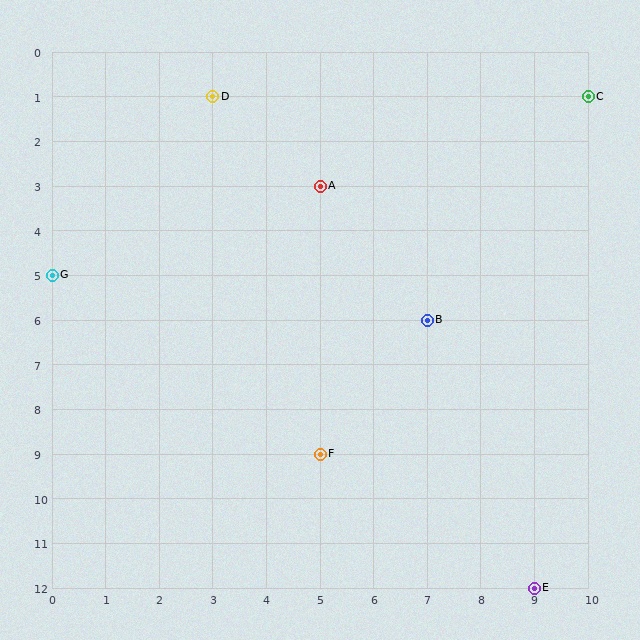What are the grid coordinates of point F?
Point F is at grid coordinates (5, 9).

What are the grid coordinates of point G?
Point G is at grid coordinates (0, 5).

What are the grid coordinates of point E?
Point E is at grid coordinates (9, 12).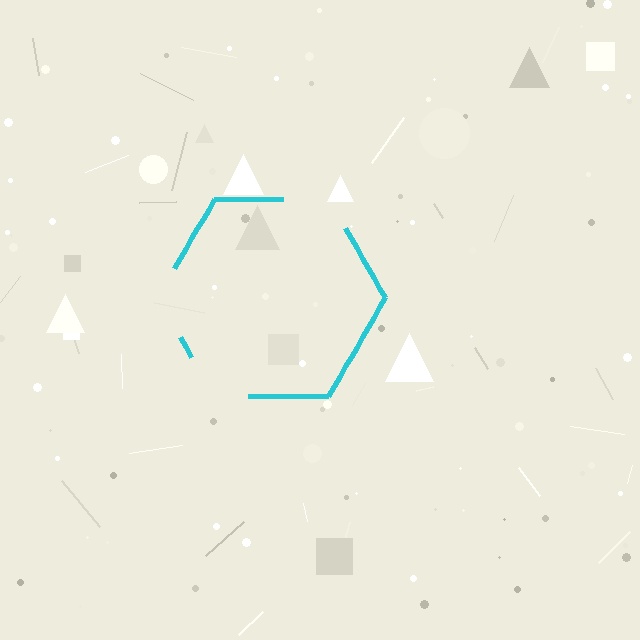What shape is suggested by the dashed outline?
The dashed outline suggests a hexagon.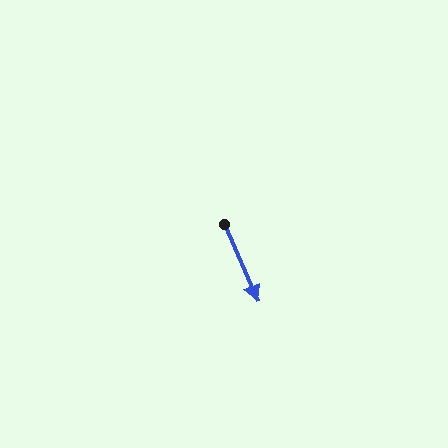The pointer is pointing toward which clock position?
Roughly 5 o'clock.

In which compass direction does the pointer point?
Southeast.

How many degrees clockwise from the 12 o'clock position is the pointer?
Approximately 156 degrees.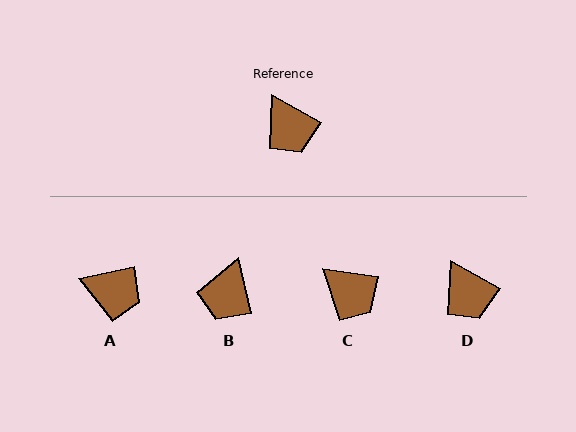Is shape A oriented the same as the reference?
No, it is off by about 42 degrees.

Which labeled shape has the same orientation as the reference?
D.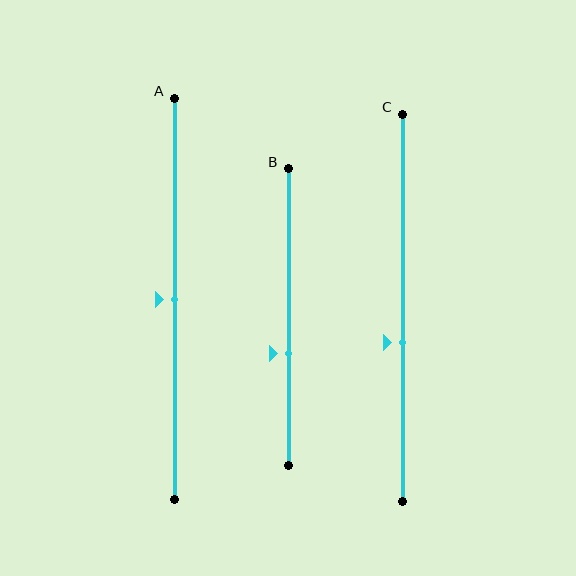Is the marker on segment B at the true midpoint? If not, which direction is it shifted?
No, the marker on segment B is shifted downward by about 12% of the segment length.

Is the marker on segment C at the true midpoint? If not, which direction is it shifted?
No, the marker on segment C is shifted downward by about 9% of the segment length.